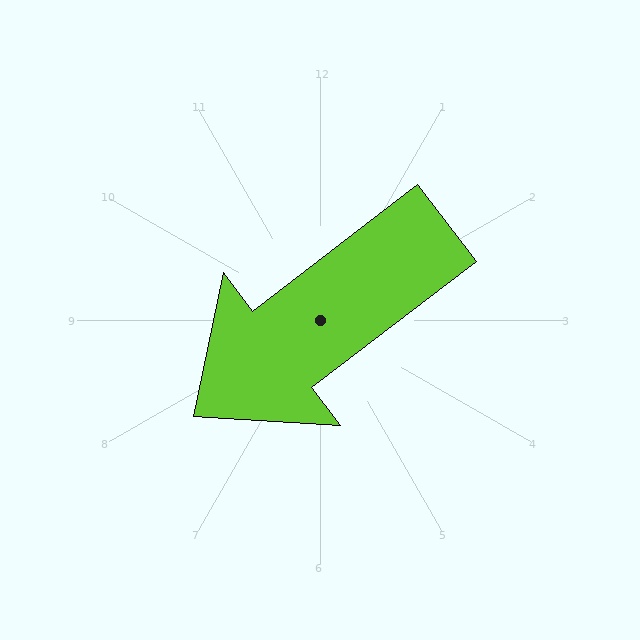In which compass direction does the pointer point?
Southwest.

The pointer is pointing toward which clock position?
Roughly 8 o'clock.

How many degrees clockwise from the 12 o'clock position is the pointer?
Approximately 233 degrees.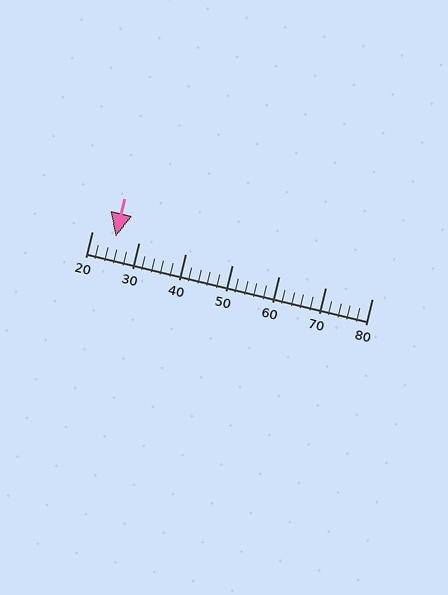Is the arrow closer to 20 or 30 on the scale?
The arrow is closer to 30.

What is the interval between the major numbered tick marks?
The major tick marks are spaced 10 units apart.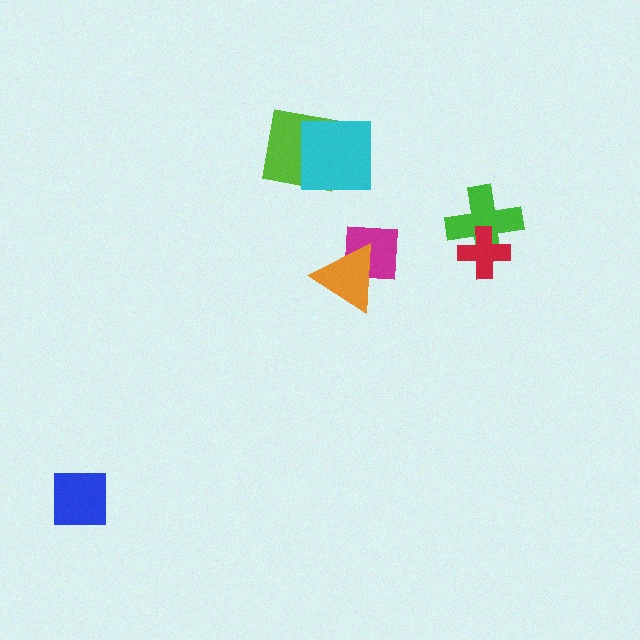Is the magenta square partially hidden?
Yes, it is partially covered by another shape.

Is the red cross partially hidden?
No, no other shape covers it.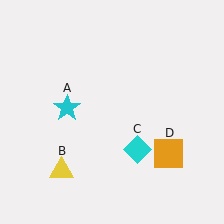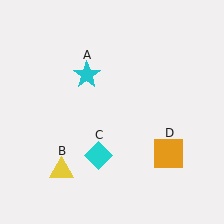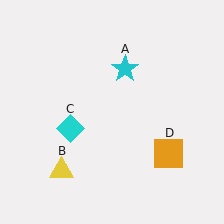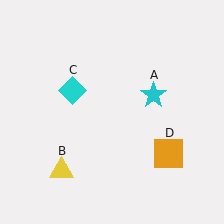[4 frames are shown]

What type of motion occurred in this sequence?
The cyan star (object A), cyan diamond (object C) rotated clockwise around the center of the scene.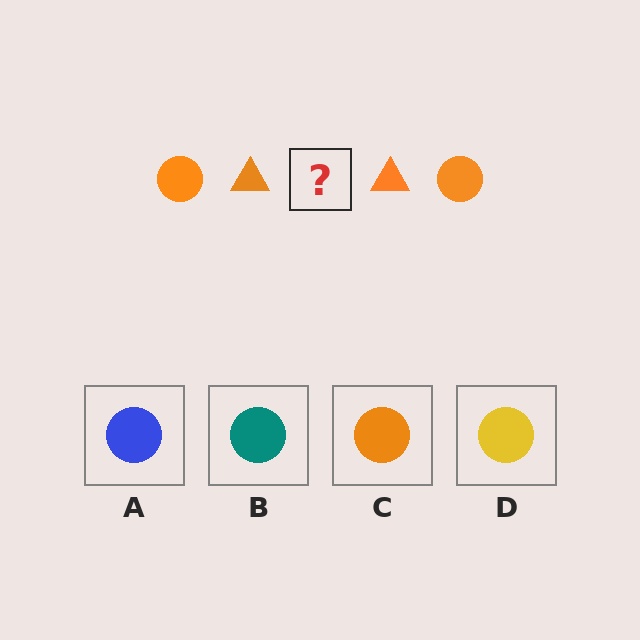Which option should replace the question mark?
Option C.